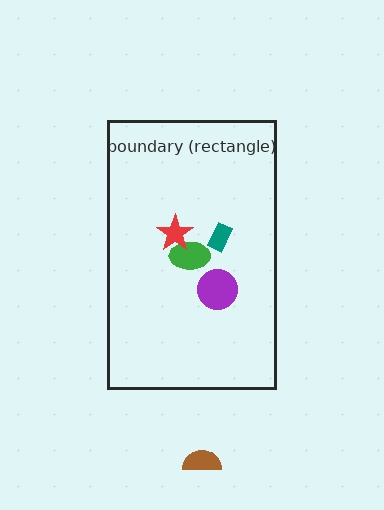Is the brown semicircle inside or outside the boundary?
Outside.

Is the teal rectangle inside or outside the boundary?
Inside.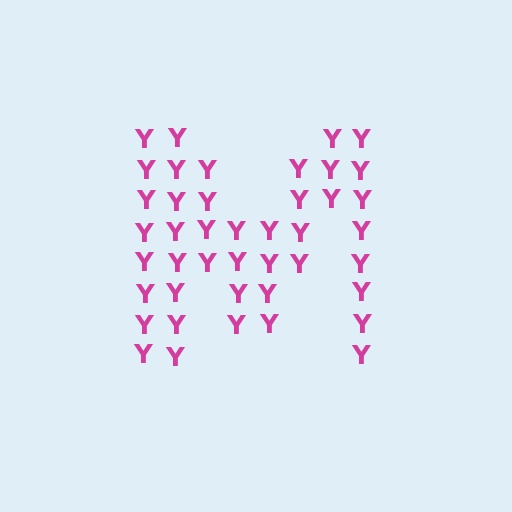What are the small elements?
The small elements are letter Y's.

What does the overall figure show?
The overall figure shows the letter M.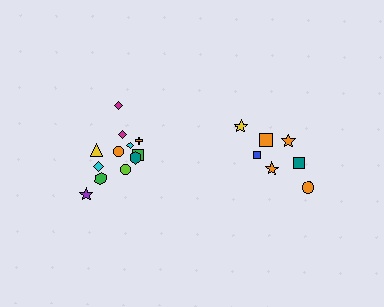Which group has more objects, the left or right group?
The left group.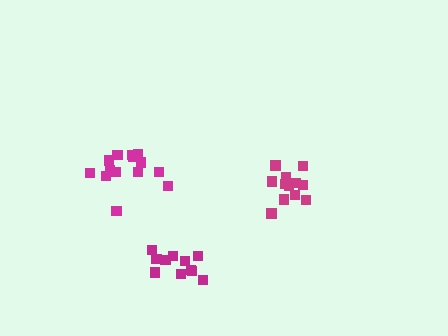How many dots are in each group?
Group 1: 12 dots, Group 2: 11 dots, Group 3: 14 dots (37 total).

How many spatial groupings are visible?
There are 3 spatial groupings.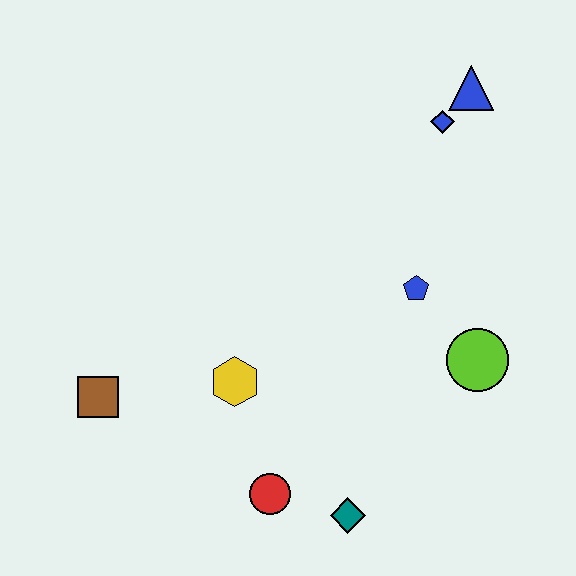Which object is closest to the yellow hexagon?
The red circle is closest to the yellow hexagon.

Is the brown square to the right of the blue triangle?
No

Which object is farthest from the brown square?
The blue triangle is farthest from the brown square.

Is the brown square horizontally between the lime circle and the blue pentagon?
No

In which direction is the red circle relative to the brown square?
The red circle is to the right of the brown square.